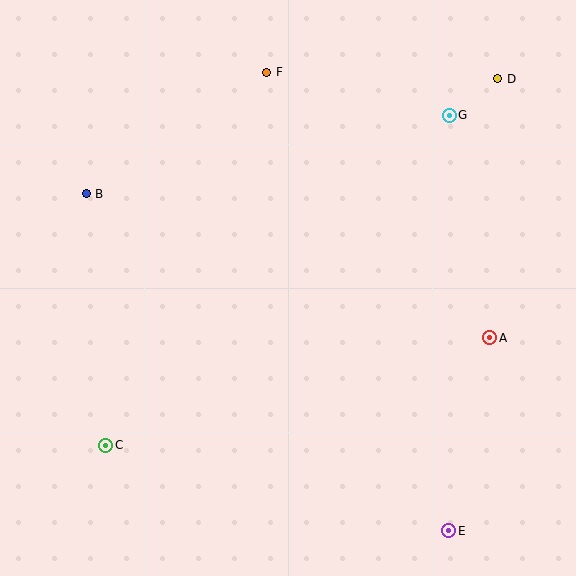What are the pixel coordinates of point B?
Point B is at (86, 194).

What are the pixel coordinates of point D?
Point D is at (498, 79).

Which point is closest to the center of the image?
Point A at (490, 338) is closest to the center.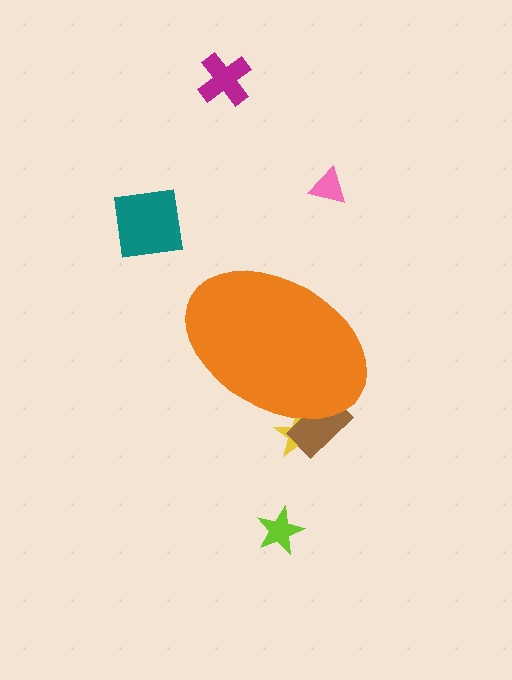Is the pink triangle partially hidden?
No, the pink triangle is fully visible.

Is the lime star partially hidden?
No, the lime star is fully visible.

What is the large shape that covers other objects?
An orange ellipse.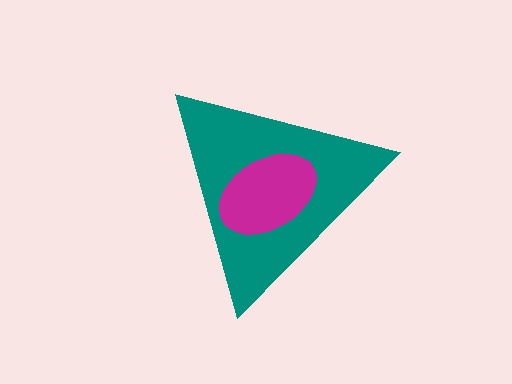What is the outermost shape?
The teal triangle.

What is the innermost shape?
The magenta ellipse.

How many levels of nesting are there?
2.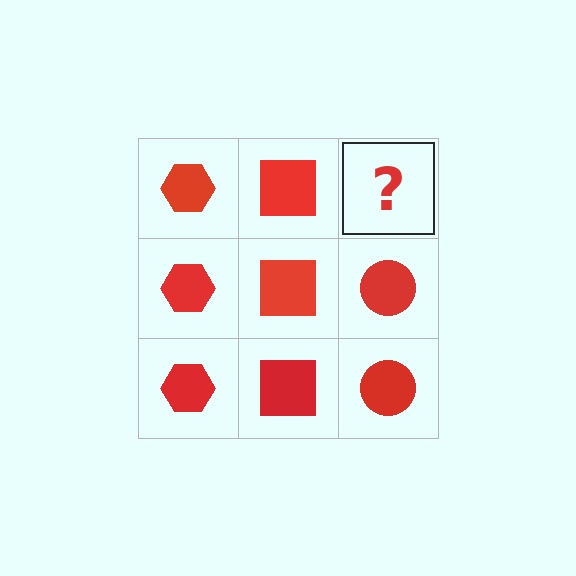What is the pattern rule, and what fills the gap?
The rule is that each column has a consistent shape. The gap should be filled with a red circle.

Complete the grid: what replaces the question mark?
The question mark should be replaced with a red circle.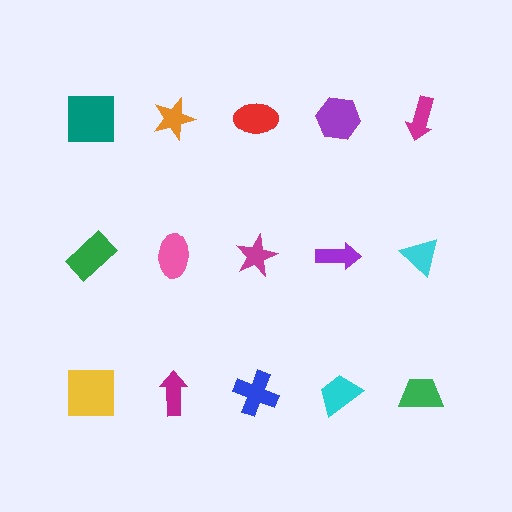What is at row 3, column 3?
A blue cross.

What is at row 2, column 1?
A green rectangle.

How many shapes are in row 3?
5 shapes.